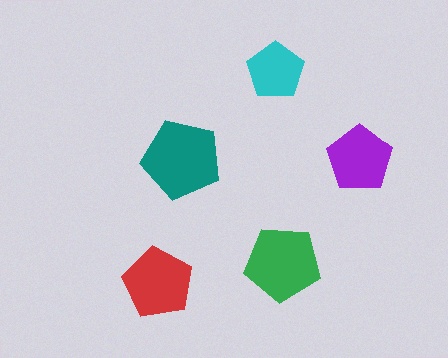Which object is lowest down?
The red pentagon is bottommost.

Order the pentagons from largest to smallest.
the teal one, the green one, the red one, the purple one, the cyan one.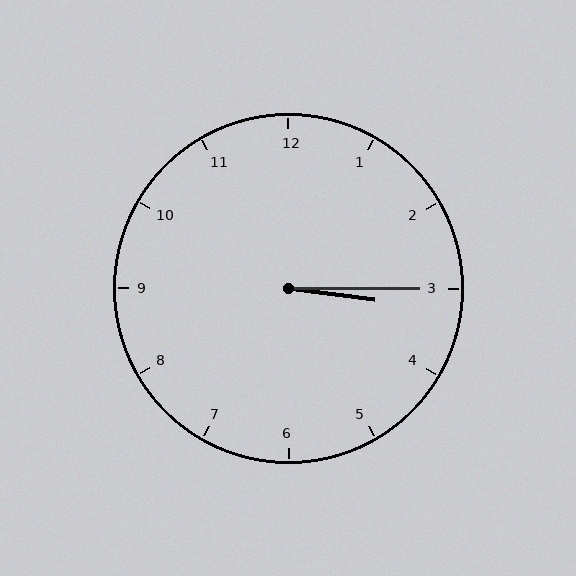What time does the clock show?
3:15.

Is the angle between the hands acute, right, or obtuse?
It is acute.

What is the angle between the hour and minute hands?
Approximately 8 degrees.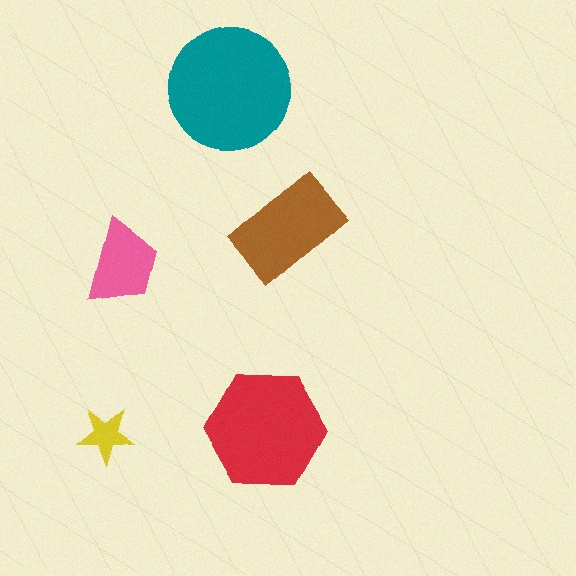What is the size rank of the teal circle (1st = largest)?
1st.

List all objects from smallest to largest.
The yellow star, the pink trapezoid, the brown rectangle, the red hexagon, the teal circle.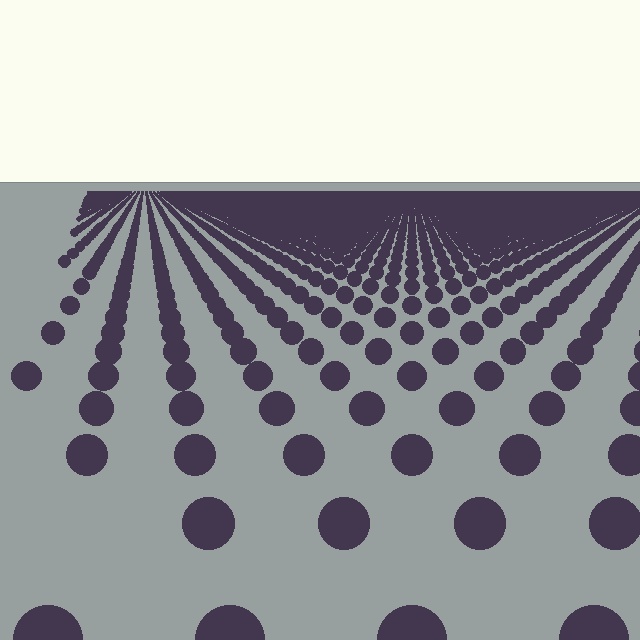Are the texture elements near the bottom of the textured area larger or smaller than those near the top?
Larger. Near the bottom, elements are closer to the viewer and appear at a bigger on-screen size.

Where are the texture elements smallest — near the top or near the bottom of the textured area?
Near the top.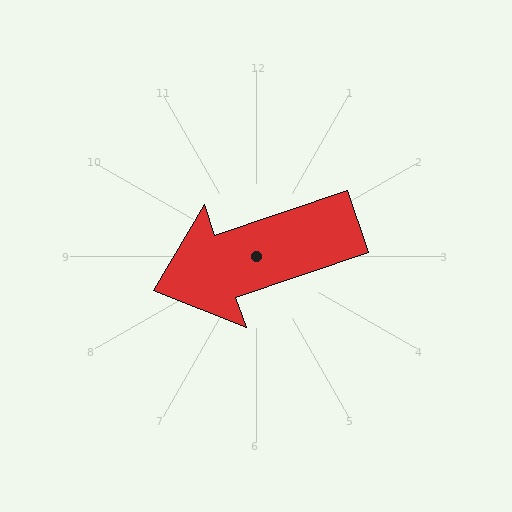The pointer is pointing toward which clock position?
Roughly 8 o'clock.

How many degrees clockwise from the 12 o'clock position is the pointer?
Approximately 251 degrees.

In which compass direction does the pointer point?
West.